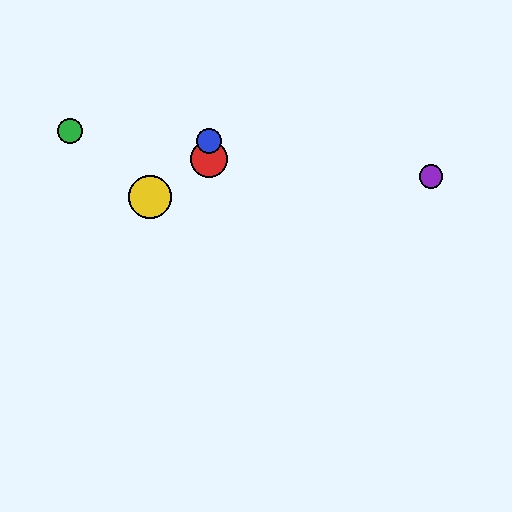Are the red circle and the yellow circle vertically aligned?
No, the red circle is at x≈209 and the yellow circle is at x≈150.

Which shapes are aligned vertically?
The red circle, the blue circle are aligned vertically.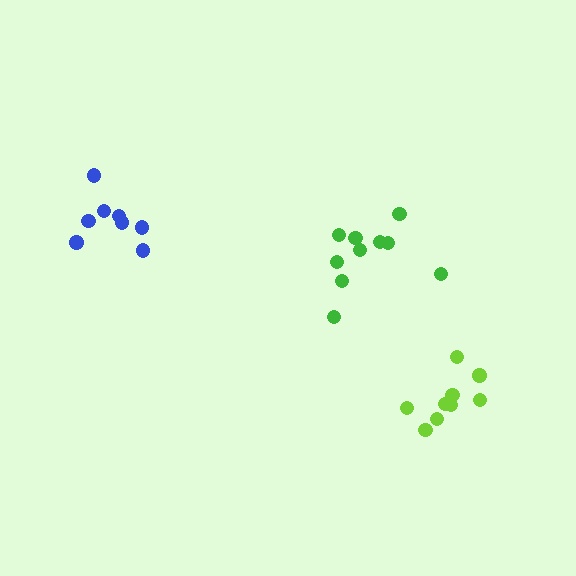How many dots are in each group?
Group 1: 10 dots, Group 2: 9 dots, Group 3: 8 dots (27 total).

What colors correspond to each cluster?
The clusters are colored: green, lime, blue.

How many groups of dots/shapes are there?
There are 3 groups.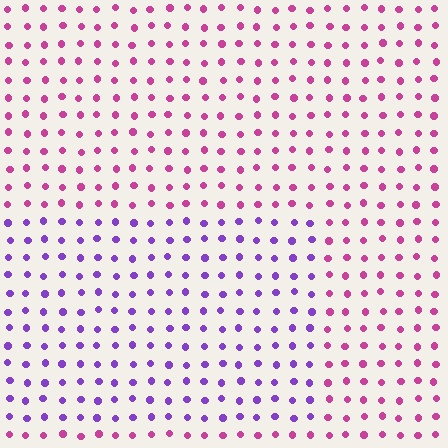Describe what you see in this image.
The image is filled with small magenta elements in a uniform arrangement. A rectangle-shaped region is visible where the elements are tinted to a slightly different hue, forming a subtle color boundary.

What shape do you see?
I see a rectangle.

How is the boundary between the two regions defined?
The boundary is defined purely by a slight shift in hue (about 51 degrees). Spacing, size, and orientation are identical on both sides.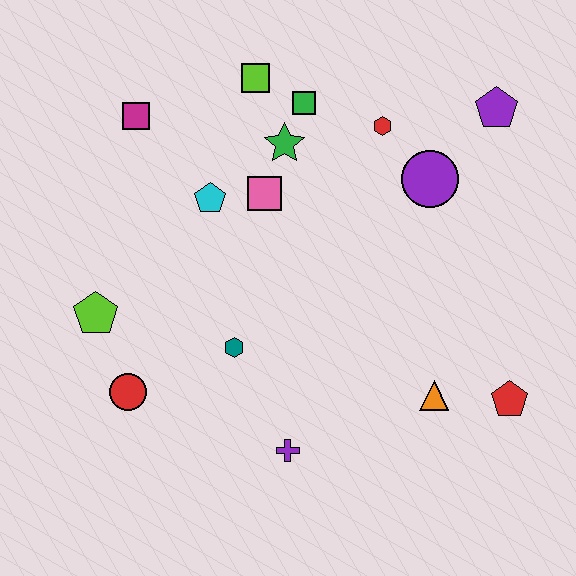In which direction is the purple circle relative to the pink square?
The purple circle is to the right of the pink square.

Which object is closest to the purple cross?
The teal hexagon is closest to the purple cross.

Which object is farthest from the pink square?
The red pentagon is farthest from the pink square.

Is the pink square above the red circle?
Yes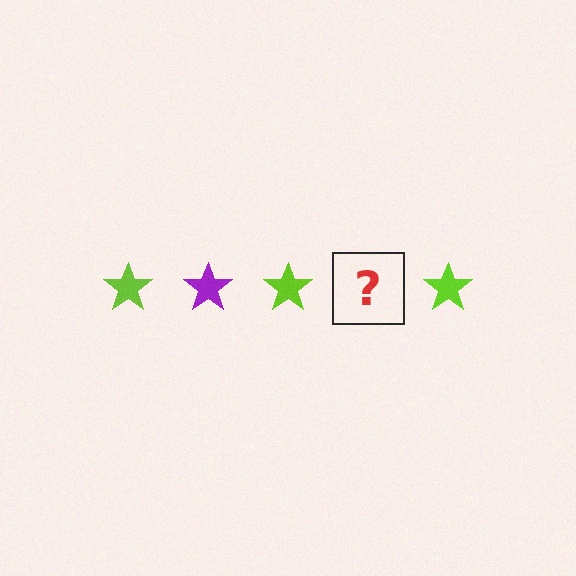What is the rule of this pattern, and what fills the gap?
The rule is that the pattern cycles through lime, purple stars. The gap should be filled with a purple star.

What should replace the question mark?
The question mark should be replaced with a purple star.